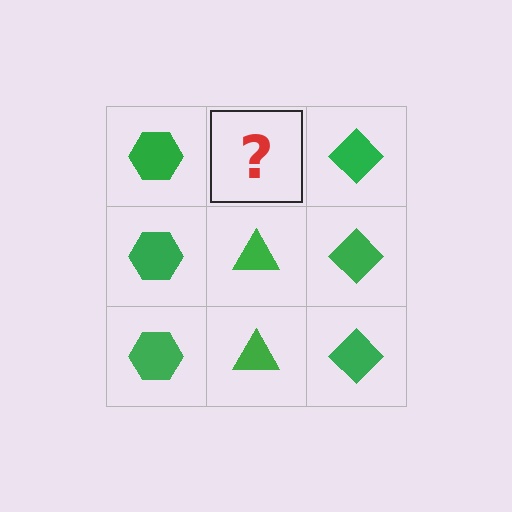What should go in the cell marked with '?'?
The missing cell should contain a green triangle.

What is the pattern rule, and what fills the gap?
The rule is that each column has a consistent shape. The gap should be filled with a green triangle.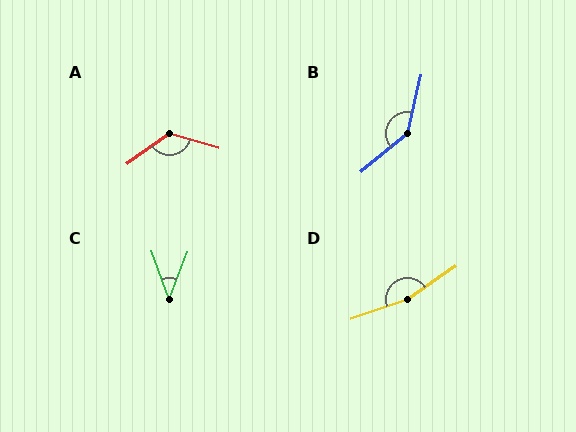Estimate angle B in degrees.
Approximately 142 degrees.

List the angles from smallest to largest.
C (40°), A (127°), B (142°), D (164°).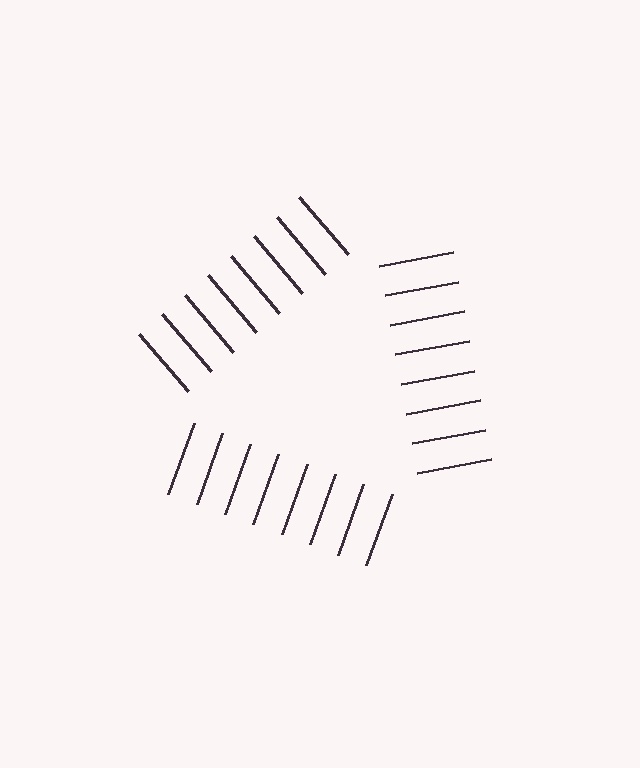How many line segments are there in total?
24 — 8 along each of the 3 edges.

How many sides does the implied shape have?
3 sides — the line-ends trace a triangle.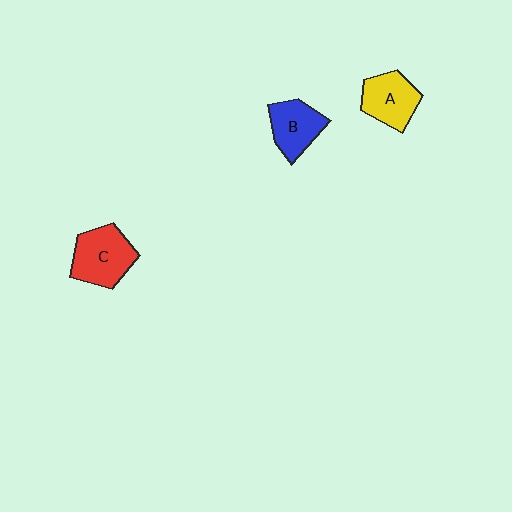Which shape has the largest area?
Shape C (red).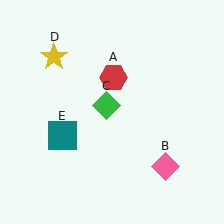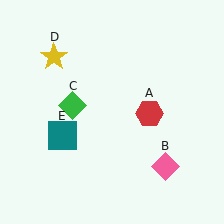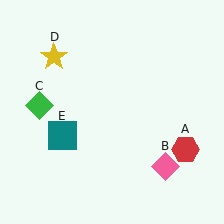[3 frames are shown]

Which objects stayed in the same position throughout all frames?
Pink diamond (object B) and yellow star (object D) and teal square (object E) remained stationary.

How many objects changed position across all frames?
2 objects changed position: red hexagon (object A), green diamond (object C).